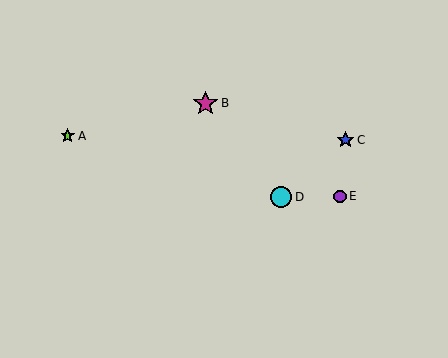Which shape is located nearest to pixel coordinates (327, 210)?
The purple circle (labeled E) at (340, 196) is nearest to that location.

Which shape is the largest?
The magenta star (labeled B) is the largest.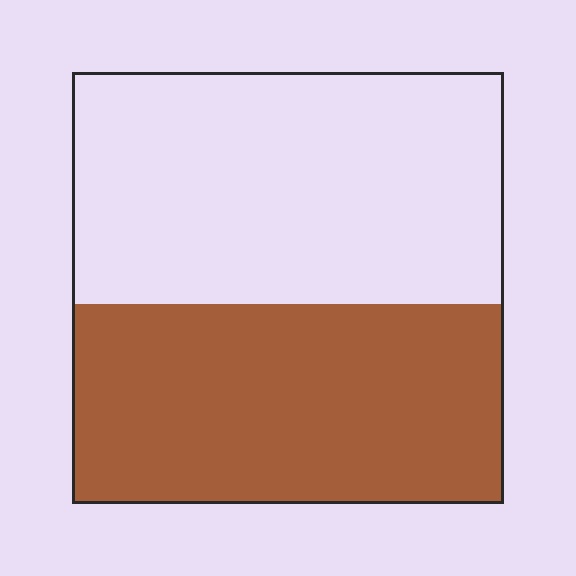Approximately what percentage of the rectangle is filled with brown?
Approximately 45%.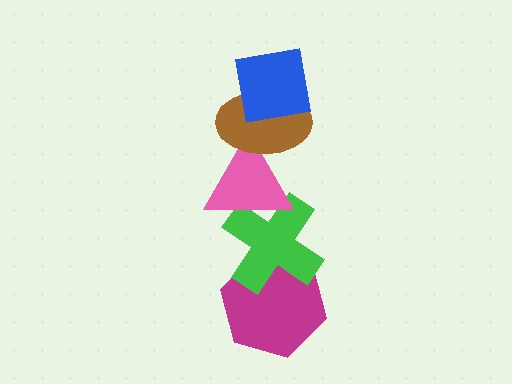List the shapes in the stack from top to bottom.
From top to bottom: the blue square, the brown ellipse, the pink triangle, the green cross, the magenta hexagon.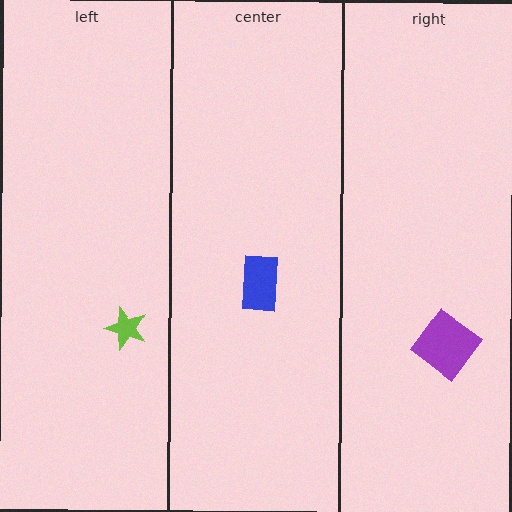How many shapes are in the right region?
1.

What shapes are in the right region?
The purple diamond.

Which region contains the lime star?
The left region.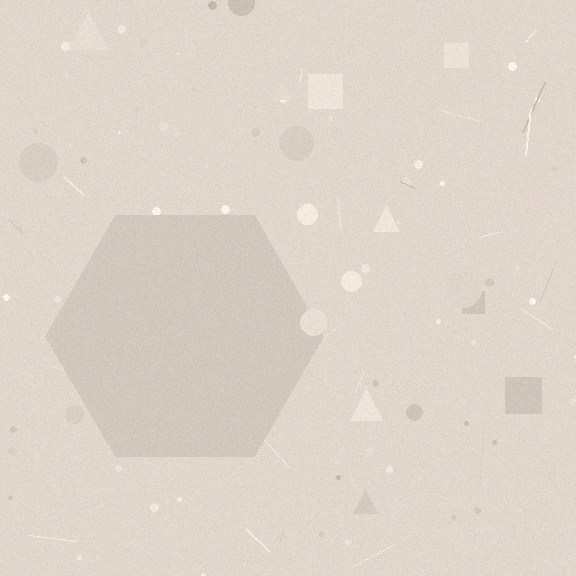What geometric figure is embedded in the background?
A hexagon is embedded in the background.